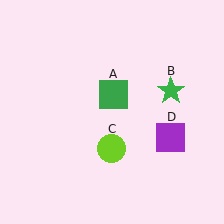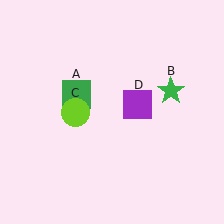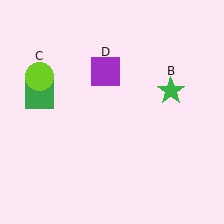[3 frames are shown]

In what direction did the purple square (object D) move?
The purple square (object D) moved up and to the left.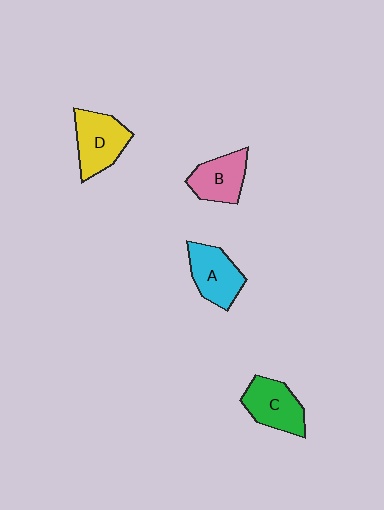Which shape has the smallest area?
Shape B (pink).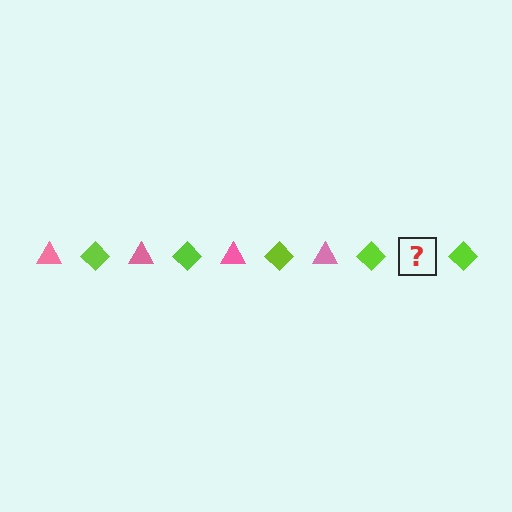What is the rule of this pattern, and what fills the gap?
The rule is that the pattern alternates between pink triangle and lime diamond. The gap should be filled with a pink triangle.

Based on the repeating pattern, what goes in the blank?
The blank should be a pink triangle.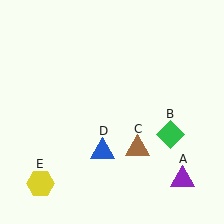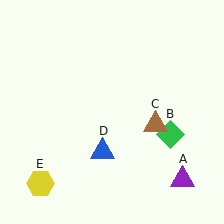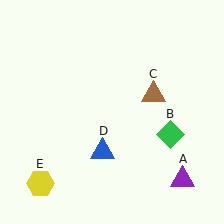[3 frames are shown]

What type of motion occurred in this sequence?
The brown triangle (object C) rotated counterclockwise around the center of the scene.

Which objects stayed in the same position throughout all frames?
Purple triangle (object A) and green diamond (object B) and blue triangle (object D) and yellow hexagon (object E) remained stationary.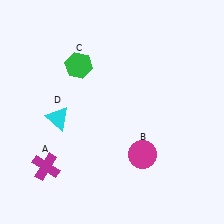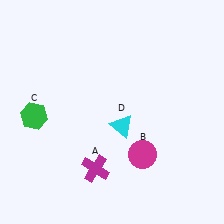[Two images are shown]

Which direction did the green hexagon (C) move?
The green hexagon (C) moved down.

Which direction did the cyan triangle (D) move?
The cyan triangle (D) moved right.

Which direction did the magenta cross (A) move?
The magenta cross (A) moved right.